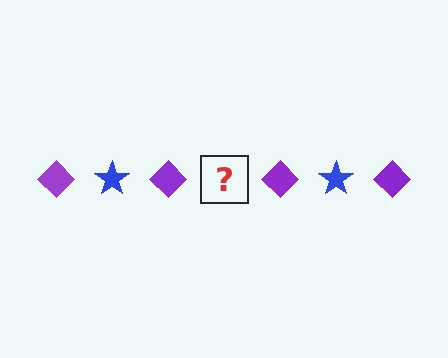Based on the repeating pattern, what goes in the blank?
The blank should be a blue star.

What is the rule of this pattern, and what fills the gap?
The rule is that the pattern alternates between purple diamond and blue star. The gap should be filled with a blue star.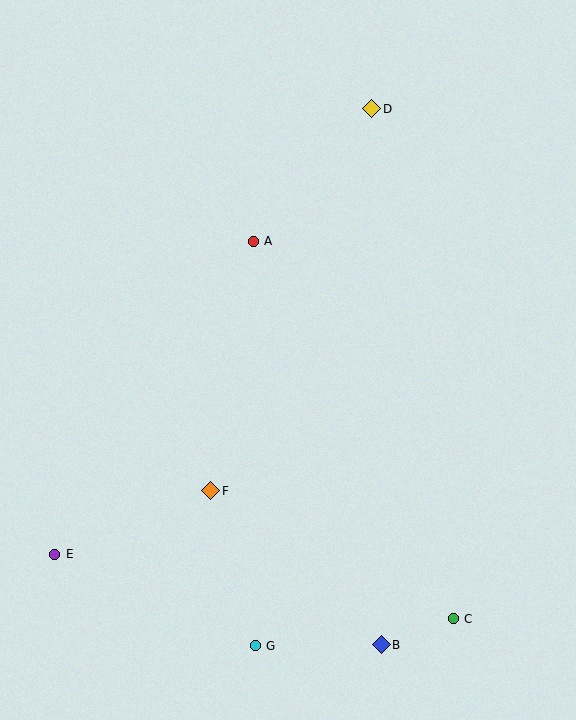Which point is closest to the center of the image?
Point A at (253, 241) is closest to the center.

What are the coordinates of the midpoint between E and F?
The midpoint between E and F is at (133, 523).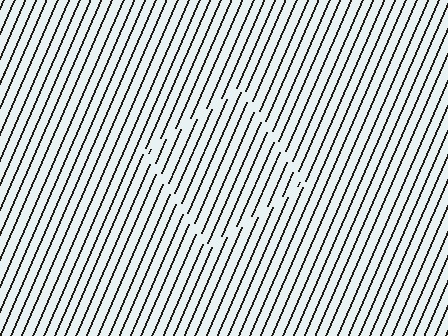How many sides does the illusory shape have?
4 sides — the line-ends trace a square.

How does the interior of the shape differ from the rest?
The interior of the shape contains the same grating, shifted by half a period — the contour is defined by the phase discontinuity where line-ends from the inner and outer gratings abut.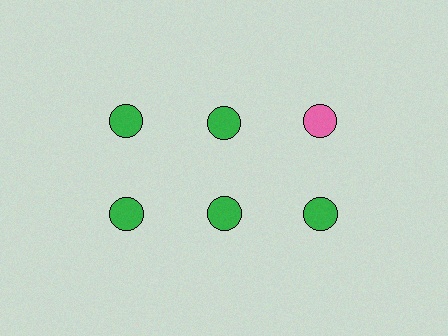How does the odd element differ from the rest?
It has a different color: pink instead of green.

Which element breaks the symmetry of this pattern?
The pink circle in the top row, center column breaks the symmetry. All other shapes are green circles.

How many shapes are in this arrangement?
There are 6 shapes arranged in a grid pattern.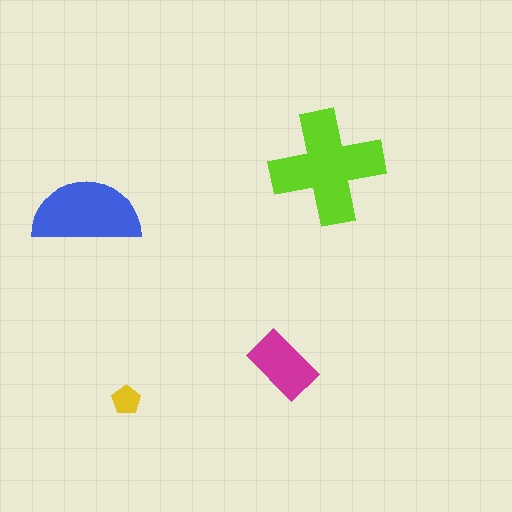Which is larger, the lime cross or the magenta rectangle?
The lime cross.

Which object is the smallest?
The yellow pentagon.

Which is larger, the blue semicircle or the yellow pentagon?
The blue semicircle.